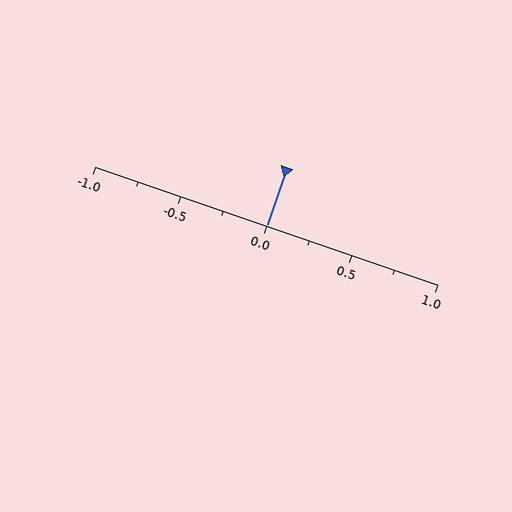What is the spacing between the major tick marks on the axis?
The major ticks are spaced 0.5 apart.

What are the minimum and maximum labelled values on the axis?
The axis runs from -1.0 to 1.0.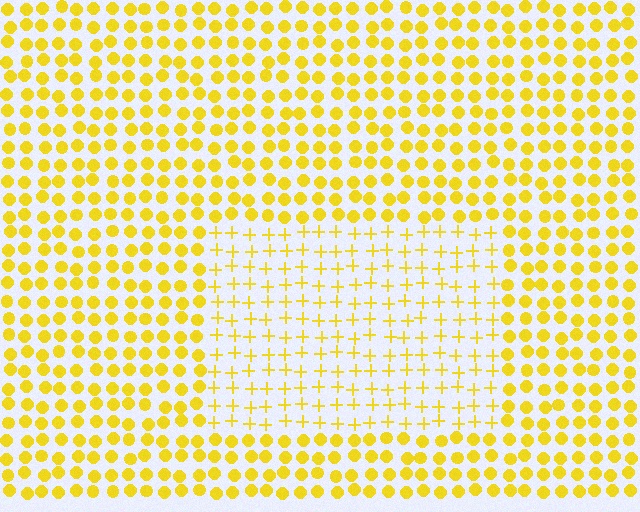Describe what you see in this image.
The image is filled with small yellow elements arranged in a uniform grid. A rectangle-shaped region contains plus signs, while the surrounding area contains circles. The boundary is defined purely by the change in element shape.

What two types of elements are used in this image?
The image uses plus signs inside the rectangle region and circles outside it.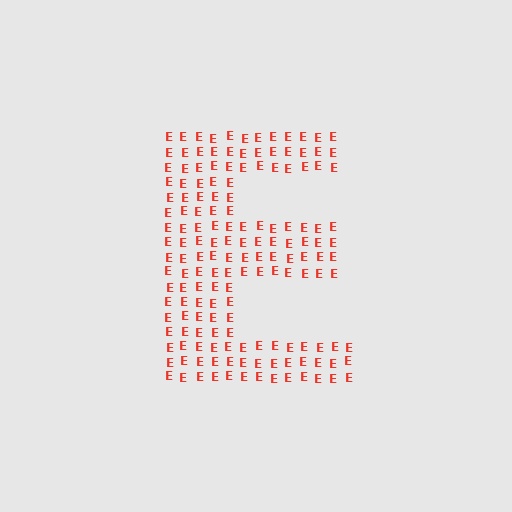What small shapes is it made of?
It is made of small letter E's.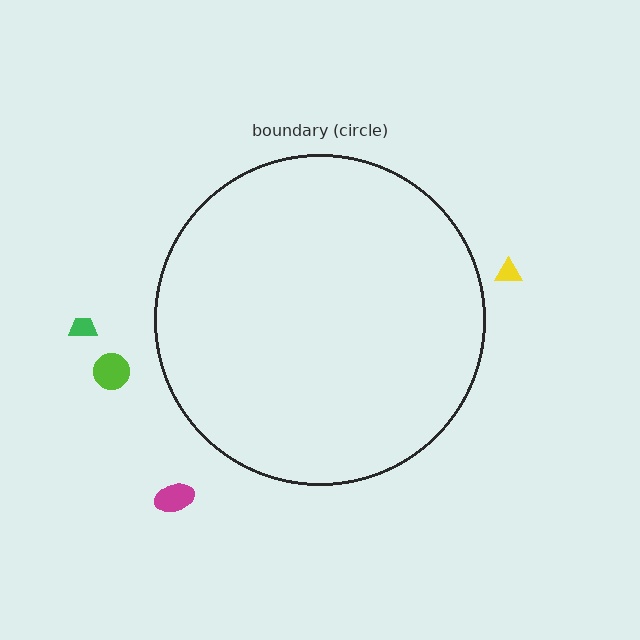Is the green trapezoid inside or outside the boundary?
Outside.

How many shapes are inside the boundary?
0 inside, 4 outside.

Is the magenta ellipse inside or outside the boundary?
Outside.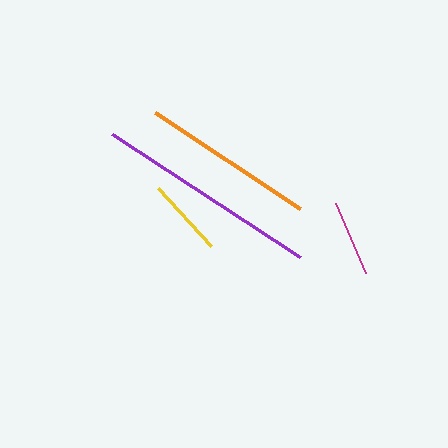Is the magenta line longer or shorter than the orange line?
The orange line is longer than the magenta line.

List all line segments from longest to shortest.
From longest to shortest: purple, orange, yellow, magenta.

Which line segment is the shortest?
The magenta line is the shortest at approximately 76 pixels.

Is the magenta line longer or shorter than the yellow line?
The yellow line is longer than the magenta line.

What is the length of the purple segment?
The purple segment is approximately 224 pixels long.